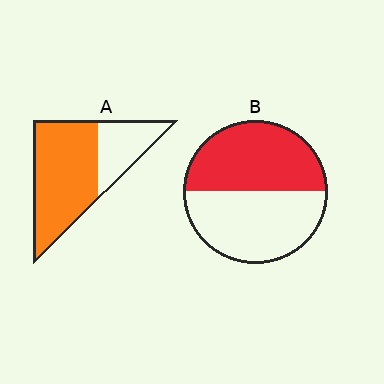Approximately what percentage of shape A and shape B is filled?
A is approximately 70% and B is approximately 50%.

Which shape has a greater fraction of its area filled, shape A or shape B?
Shape A.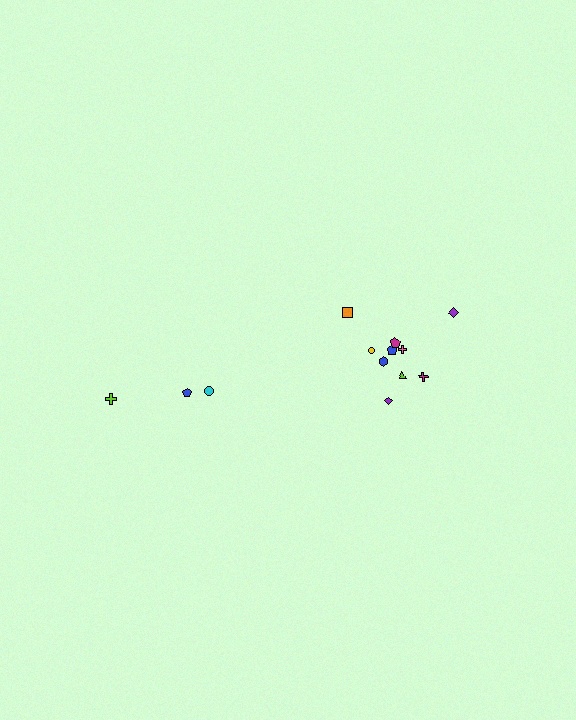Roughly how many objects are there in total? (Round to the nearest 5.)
Roughly 15 objects in total.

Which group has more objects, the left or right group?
The right group.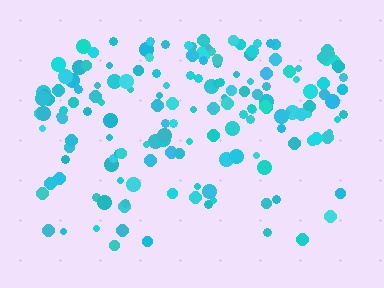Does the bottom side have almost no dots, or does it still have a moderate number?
Still a moderate number, just noticeably fewer than the top.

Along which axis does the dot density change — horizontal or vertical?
Vertical.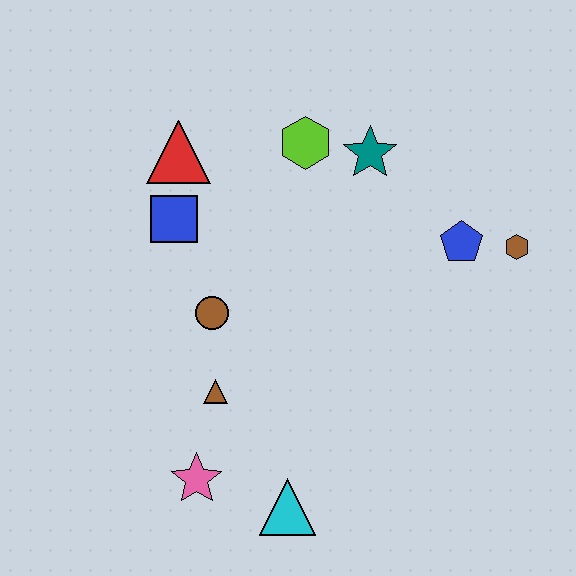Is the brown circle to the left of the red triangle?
No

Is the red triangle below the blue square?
No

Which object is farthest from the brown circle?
The brown hexagon is farthest from the brown circle.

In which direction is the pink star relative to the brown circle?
The pink star is below the brown circle.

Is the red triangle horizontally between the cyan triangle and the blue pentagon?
No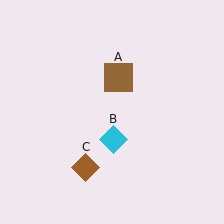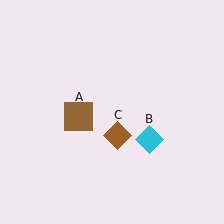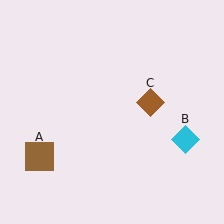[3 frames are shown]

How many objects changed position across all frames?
3 objects changed position: brown square (object A), cyan diamond (object B), brown diamond (object C).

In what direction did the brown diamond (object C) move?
The brown diamond (object C) moved up and to the right.